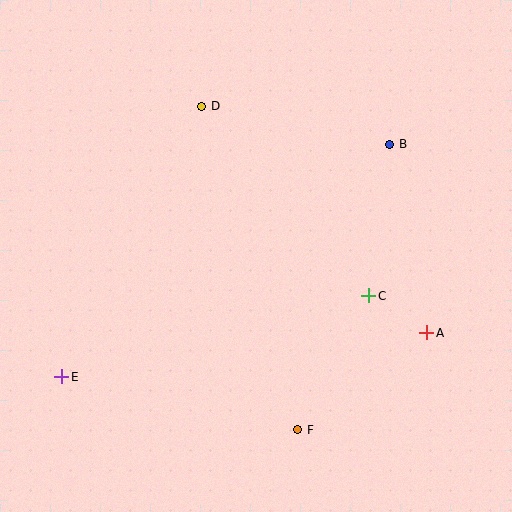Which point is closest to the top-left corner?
Point D is closest to the top-left corner.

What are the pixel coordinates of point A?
Point A is at (427, 333).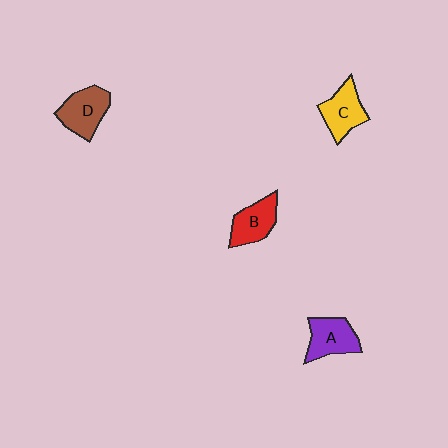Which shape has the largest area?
Shape D (brown).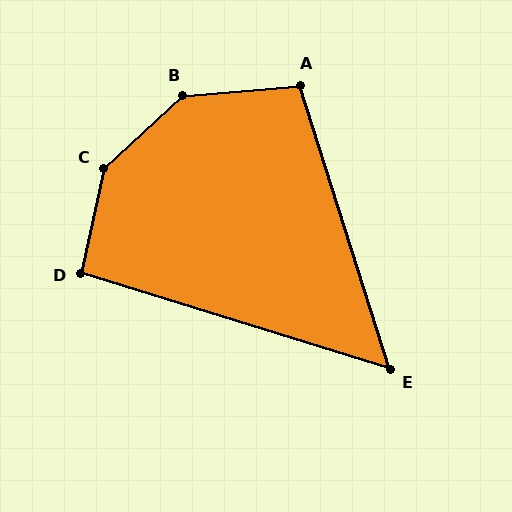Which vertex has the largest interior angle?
C, at approximately 144 degrees.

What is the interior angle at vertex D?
Approximately 95 degrees (obtuse).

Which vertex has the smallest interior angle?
E, at approximately 55 degrees.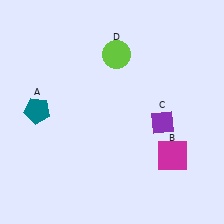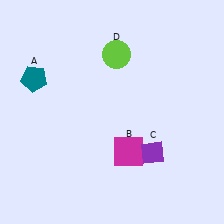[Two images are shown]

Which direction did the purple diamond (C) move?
The purple diamond (C) moved down.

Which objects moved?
The objects that moved are: the teal pentagon (A), the magenta square (B), the purple diamond (C).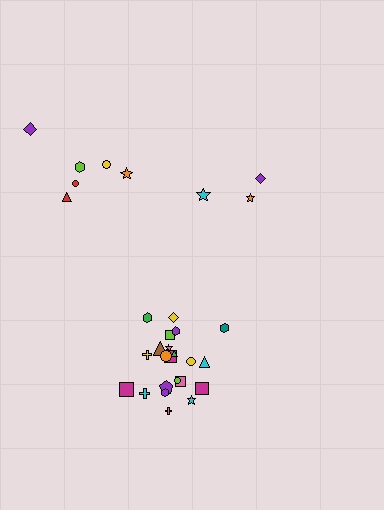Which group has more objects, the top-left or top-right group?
The top-left group.